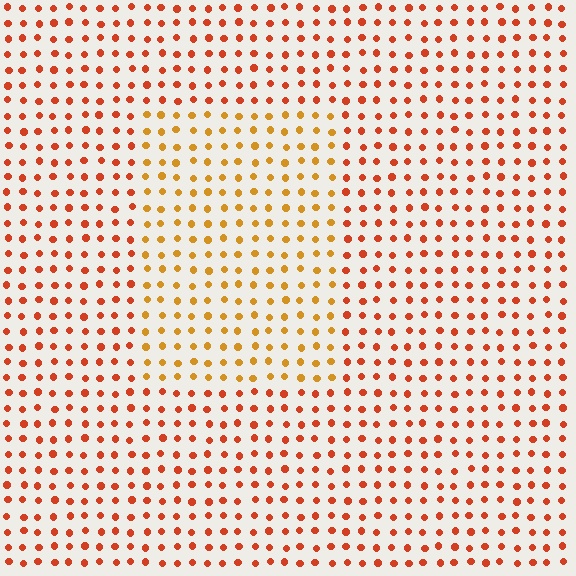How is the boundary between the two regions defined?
The boundary is defined purely by a slight shift in hue (about 29 degrees). Spacing, size, and orientation are identical on both sides.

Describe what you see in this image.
The image is filled with small red elements in a uniform arrangement. A rectangle-shaped region is visible where the elements are tinted to a slightly different hue, forming a subtle color boundary.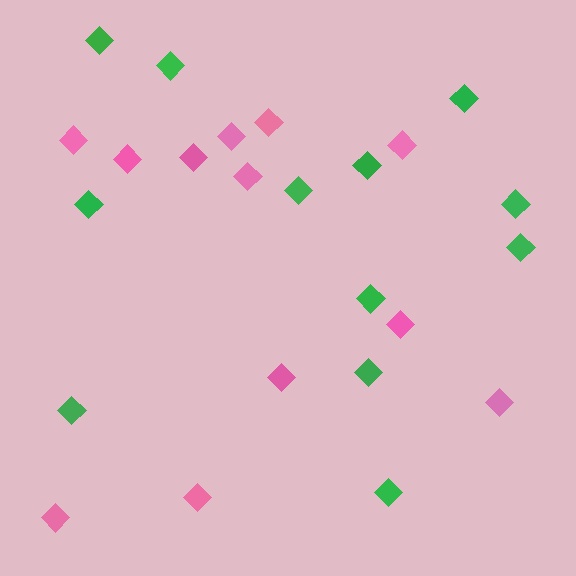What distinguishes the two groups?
There are 2 groups: one group of green diamonds (12) and one group of pink diamonds (12).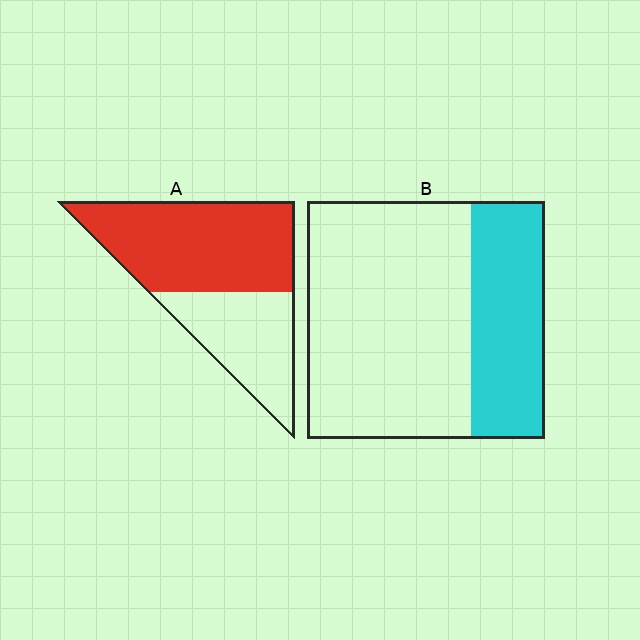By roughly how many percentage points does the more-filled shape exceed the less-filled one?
By roughly 30 percentage points (A over B).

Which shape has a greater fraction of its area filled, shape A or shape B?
Shape A.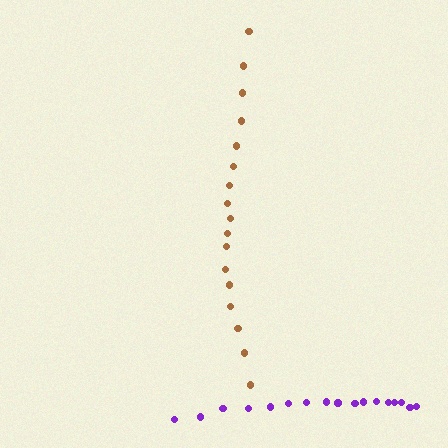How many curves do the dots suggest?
There are 2 distinct paths.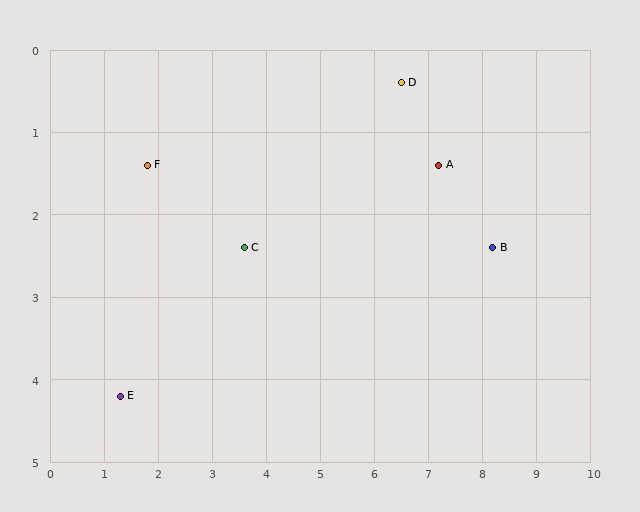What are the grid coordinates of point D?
Point D is at approximately (6.5, 0.4).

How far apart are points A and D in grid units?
Points A and D are about 1.2 grid units apart.